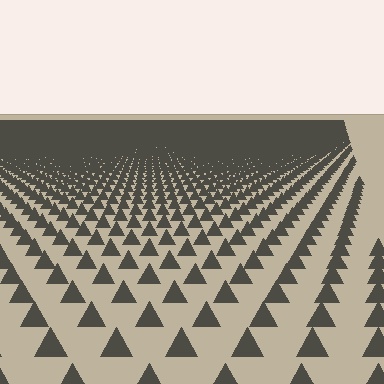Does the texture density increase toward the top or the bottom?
Density increases toward the top.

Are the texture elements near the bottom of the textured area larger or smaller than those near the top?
Larger. Near the bottom, elements are closer to the viewer and appear at a bigger on-screen size.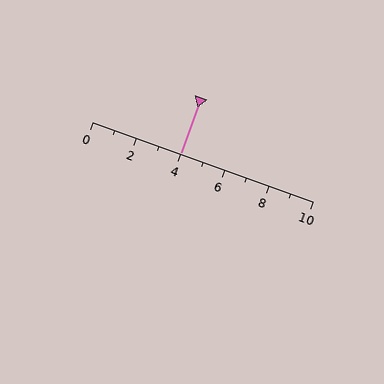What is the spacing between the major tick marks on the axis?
The major ticks are spaced 2 apart.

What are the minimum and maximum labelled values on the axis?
The axis runs from 0 to 10.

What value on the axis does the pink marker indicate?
The marker indicates approximately 4.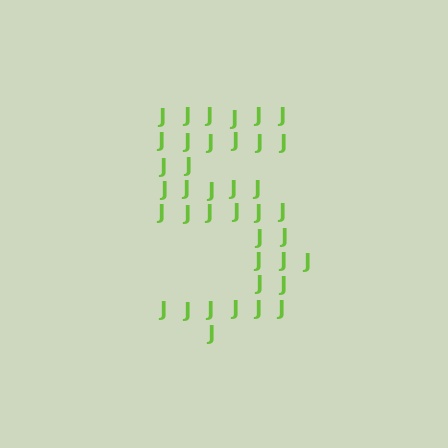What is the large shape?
The large shape is the digit 5.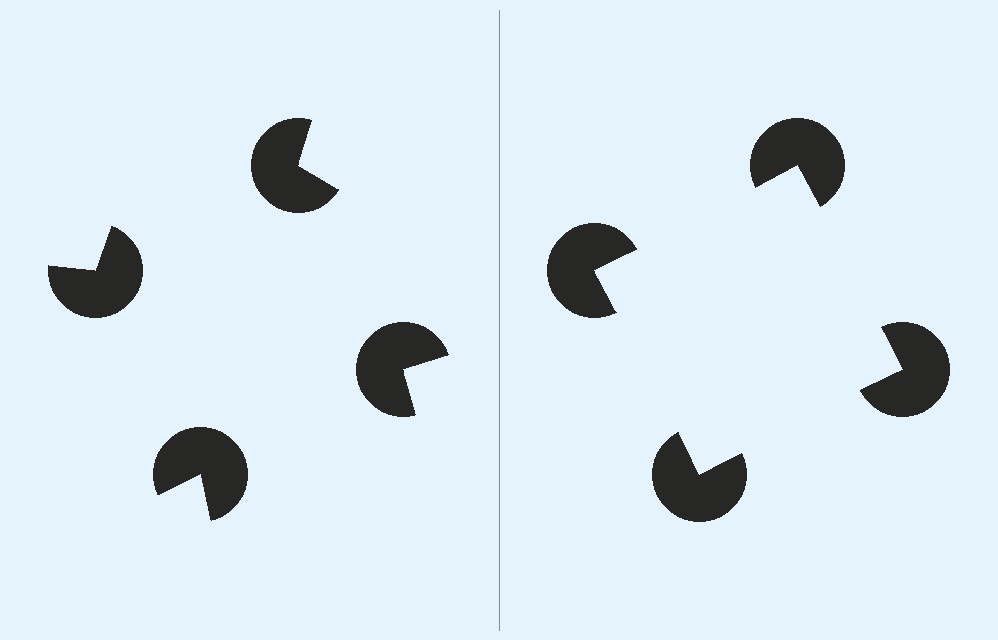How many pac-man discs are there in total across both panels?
8 — 4 on each side.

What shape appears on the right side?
An illusory square.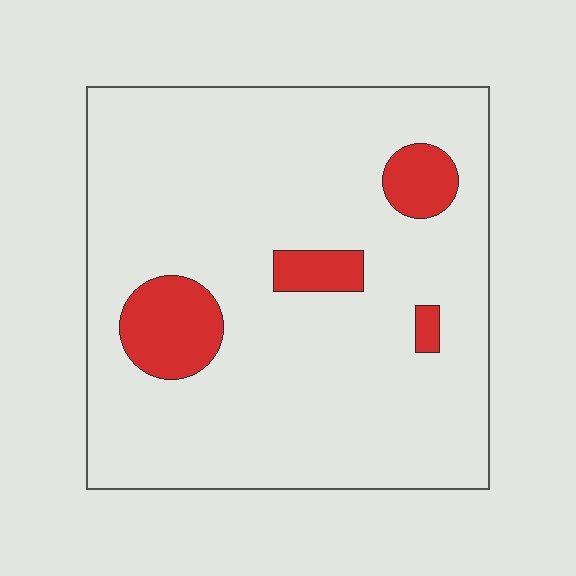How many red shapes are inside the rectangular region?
4.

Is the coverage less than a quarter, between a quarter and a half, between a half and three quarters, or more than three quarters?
Less than a quarter.